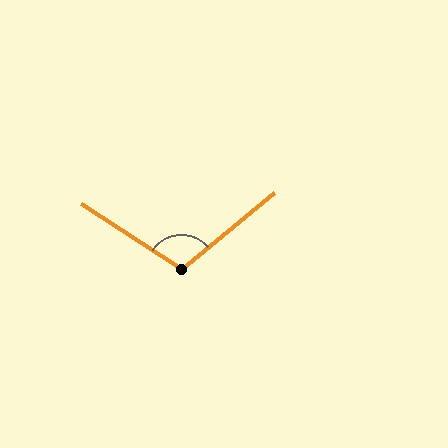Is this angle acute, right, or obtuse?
It is obtuse.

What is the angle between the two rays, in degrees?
Approximately 108 degrees.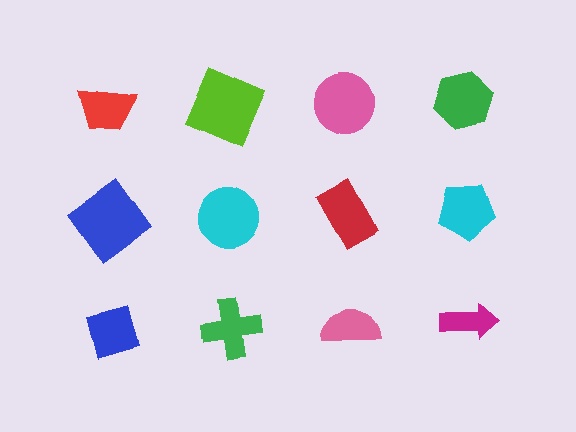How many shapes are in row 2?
4 shapes.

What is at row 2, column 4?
A cyan pentagon.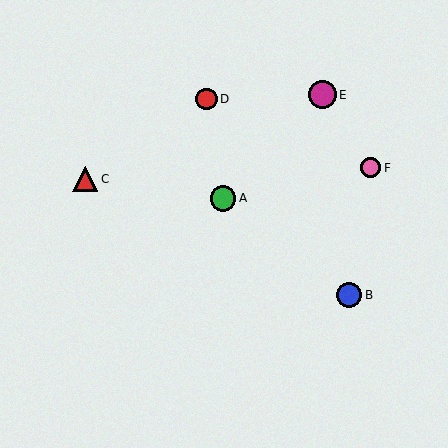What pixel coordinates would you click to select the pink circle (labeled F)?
Click at (371, 168) to select the pink circle F.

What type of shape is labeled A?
Shape A is a green circle.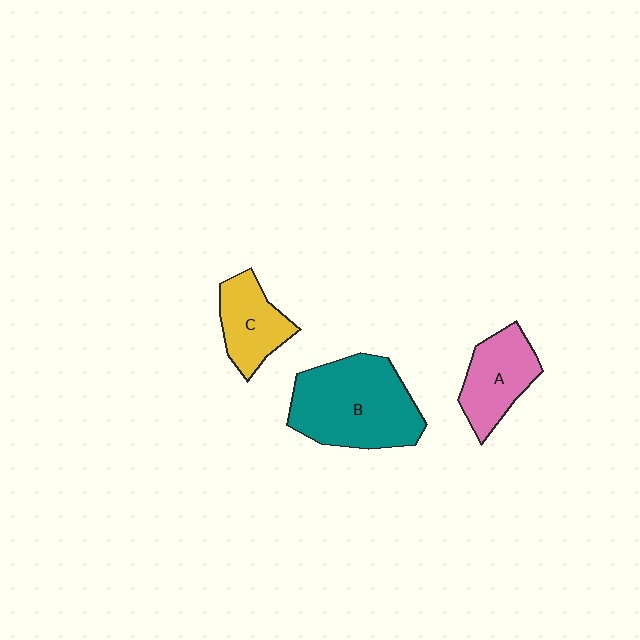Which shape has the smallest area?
Shape C (yellow).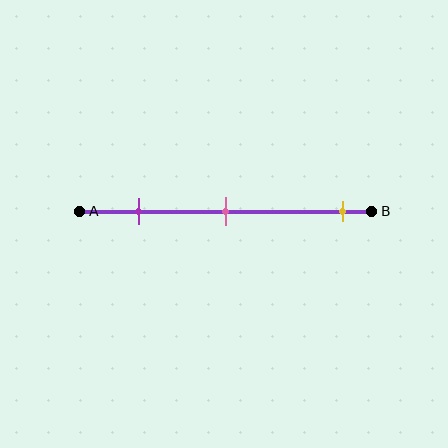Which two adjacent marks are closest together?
The purple and pink marks are the closest adjacent pair.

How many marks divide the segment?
There are 3 marks dividing the segment.